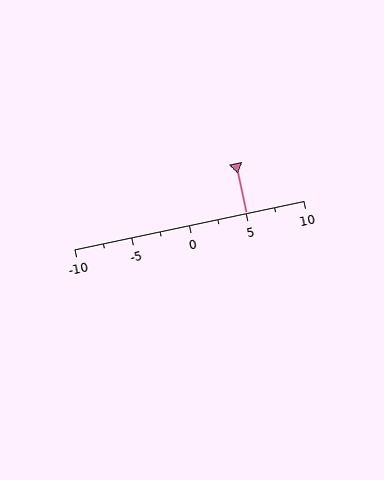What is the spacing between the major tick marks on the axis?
The major ticks are spaced 5 apart.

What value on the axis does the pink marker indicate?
The marker indicates approximately 5.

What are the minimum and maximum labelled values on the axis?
The axis runs from -10 to 10.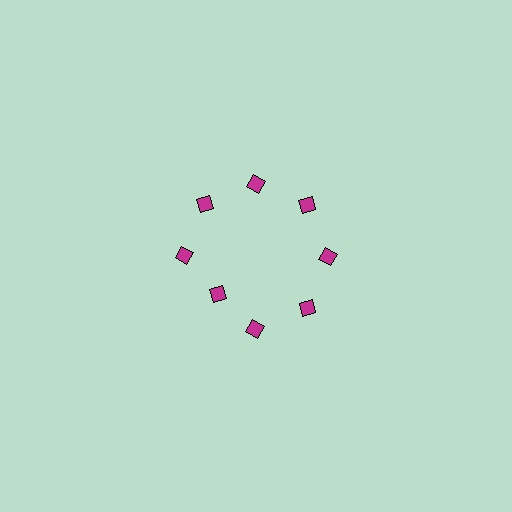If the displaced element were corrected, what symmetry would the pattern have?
It would have 8-fold rotational symmetry — the pattern would map onto itself every 45 degrees.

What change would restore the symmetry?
The symmetry would be restored by moving it outward, back onto the ring so that all 8 diamonds sit at equal angles and equal distance from the center.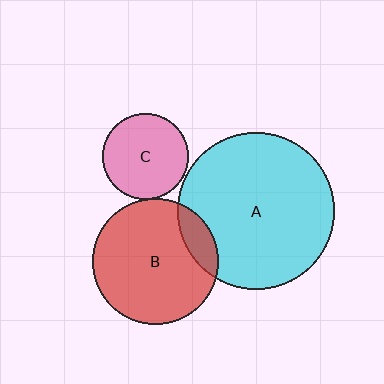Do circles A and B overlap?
Yes.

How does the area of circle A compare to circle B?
Approximately 1.6 times.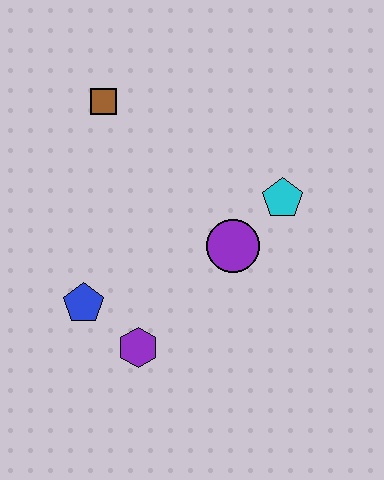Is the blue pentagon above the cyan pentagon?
No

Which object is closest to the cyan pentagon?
The purple circle is closest to the cyan pentagon.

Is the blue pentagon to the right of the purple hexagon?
No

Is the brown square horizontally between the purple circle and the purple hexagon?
No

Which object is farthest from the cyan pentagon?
The blue pentagon is farthest from the cyan pentagon.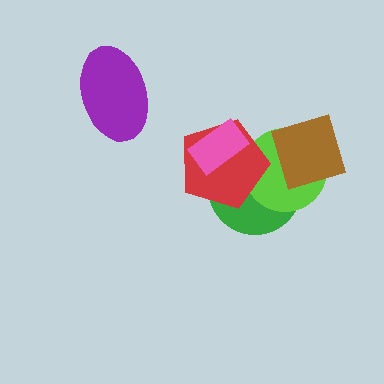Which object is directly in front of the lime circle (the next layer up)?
The red pentagon is directly in front of the lime circle.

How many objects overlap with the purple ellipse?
0 objects overlap with the purple ellipse.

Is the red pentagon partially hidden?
Yes, it is partially covered by another shape.